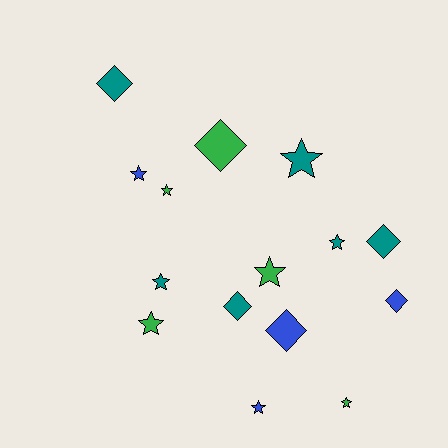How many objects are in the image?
There are 15 objects.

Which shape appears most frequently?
Star, with 9 objects.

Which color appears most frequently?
Teal, with 6 objects.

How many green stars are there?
There are 4 green stars.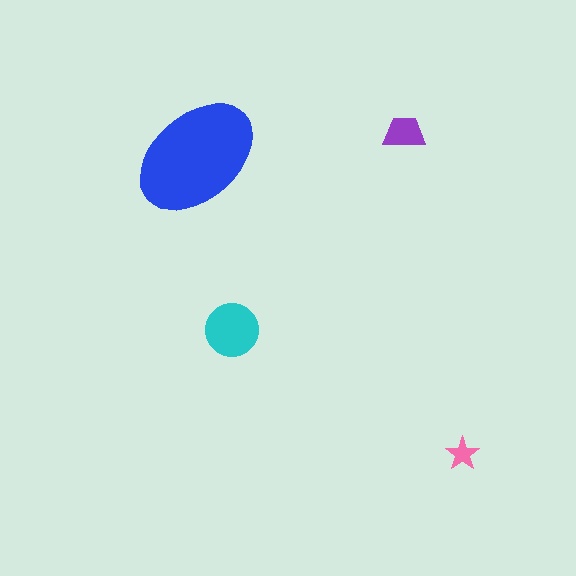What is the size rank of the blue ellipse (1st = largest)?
1st.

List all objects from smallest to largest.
The pink star, the purple trapezoid, the cyan circle, the blue ellipse.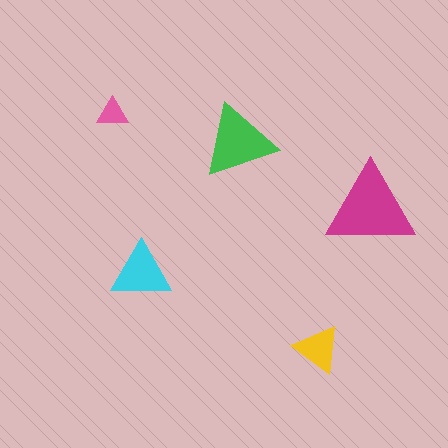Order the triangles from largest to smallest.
the magenta one, the green one, the cyan one, the yellow one, the pink one.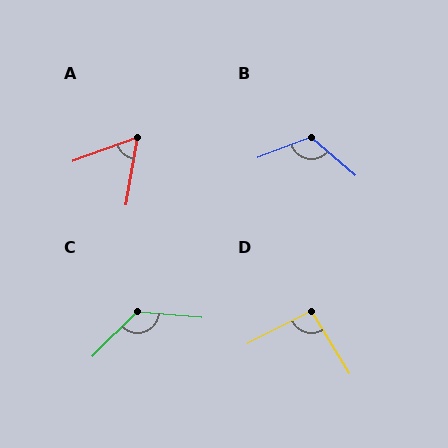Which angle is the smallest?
A, at approximately 60 degrees.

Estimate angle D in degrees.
Approximately 94 degrees.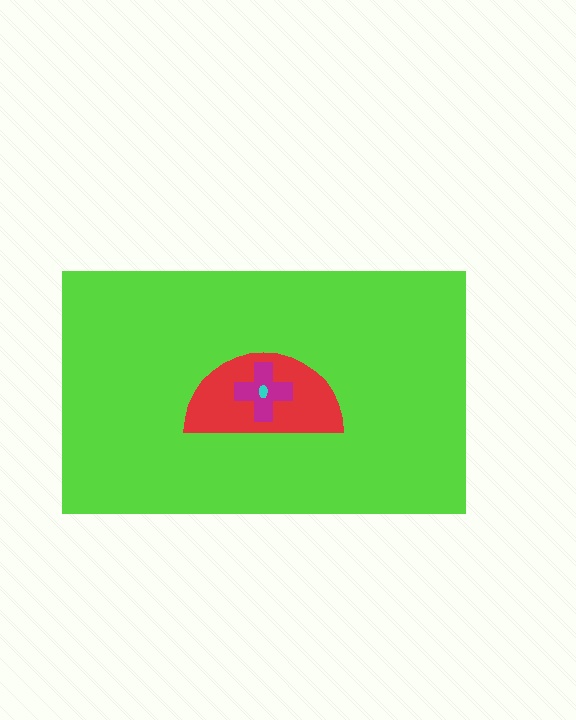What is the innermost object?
The cyan ellipse.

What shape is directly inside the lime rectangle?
The red semicircle.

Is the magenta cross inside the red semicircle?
Yes.